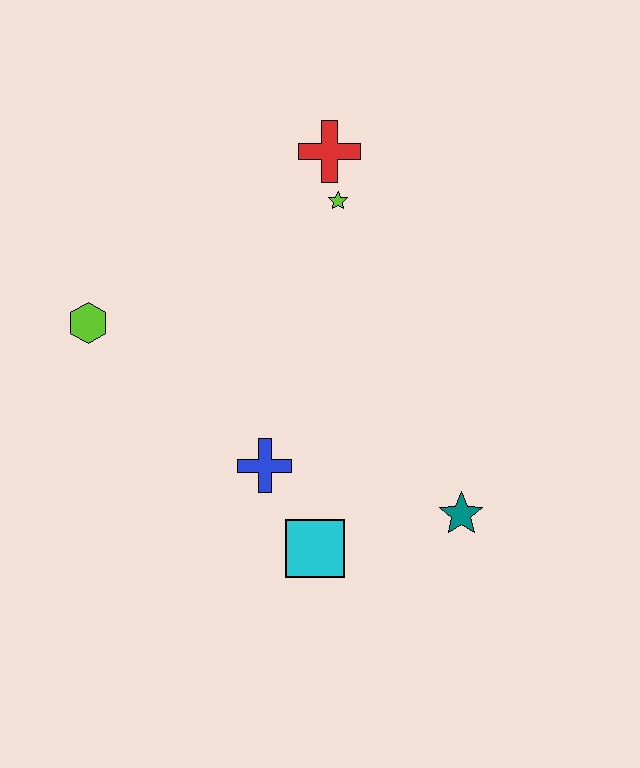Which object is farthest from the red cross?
The cyan square is farthest from the red cross.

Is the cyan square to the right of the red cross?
No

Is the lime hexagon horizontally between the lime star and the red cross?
No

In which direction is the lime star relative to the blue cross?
The lime star is above the blue cross.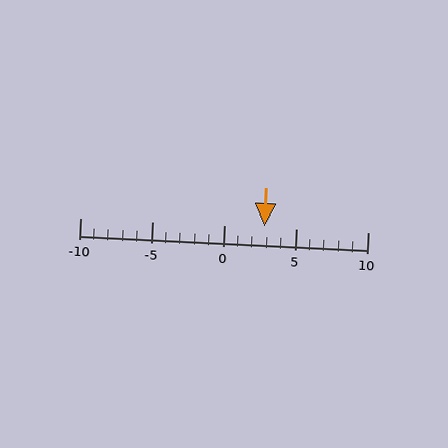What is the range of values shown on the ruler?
The ruler shows values from -10 to 10.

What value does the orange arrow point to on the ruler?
The orange arrow points to approximately 3.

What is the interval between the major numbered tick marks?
The major tick marks are spaced 5 units apart.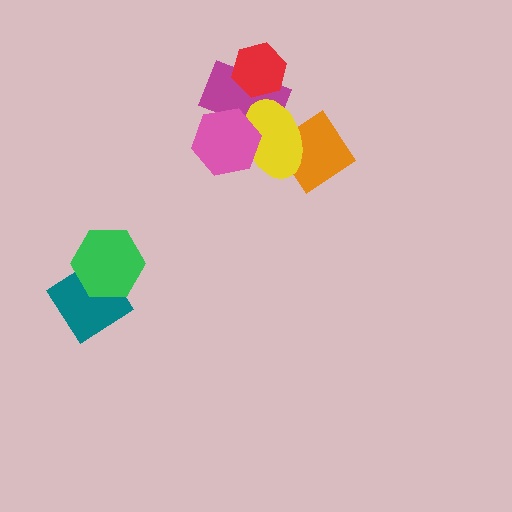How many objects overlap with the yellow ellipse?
3 objects overlap with the yellow ellipse.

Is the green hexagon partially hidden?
No, no other shape covers it.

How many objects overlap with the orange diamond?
1 object overlaps with the orange diamond.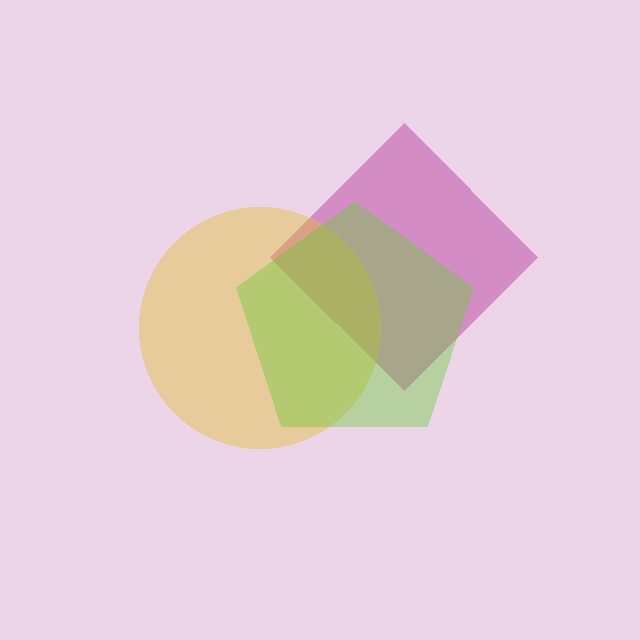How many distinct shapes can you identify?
There are 3 distinct shapes: a magenta diamond, a yellow circle, a lime pentagon.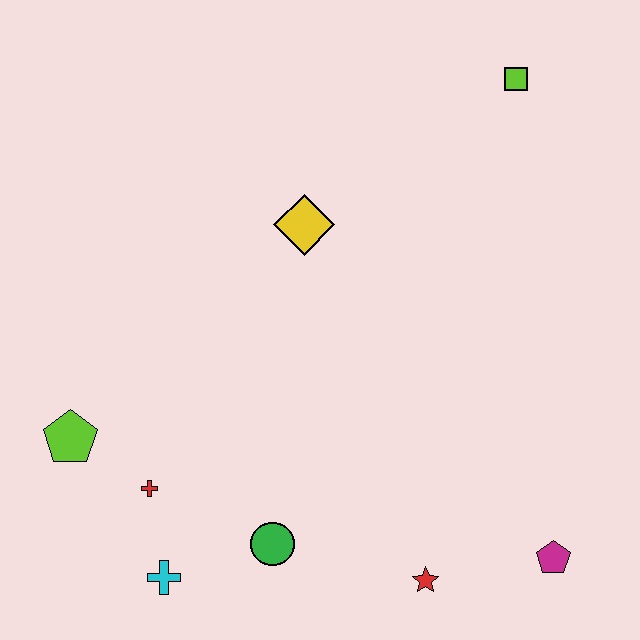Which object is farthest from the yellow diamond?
The magenta pentagon is farthest from the yellow diamond.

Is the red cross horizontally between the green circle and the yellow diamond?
No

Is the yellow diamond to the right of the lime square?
No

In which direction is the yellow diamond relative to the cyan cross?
The yellow diamond is above the cyan cross.